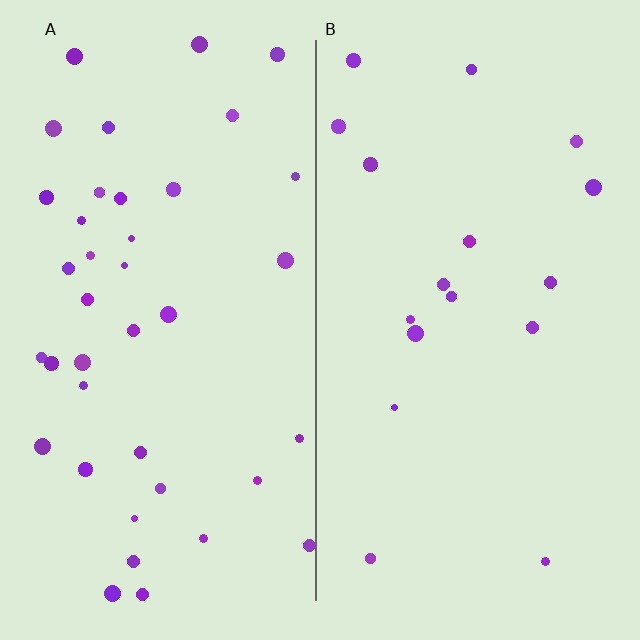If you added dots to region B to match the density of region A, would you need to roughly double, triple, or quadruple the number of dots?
Approximately double.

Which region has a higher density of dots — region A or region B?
A (the left).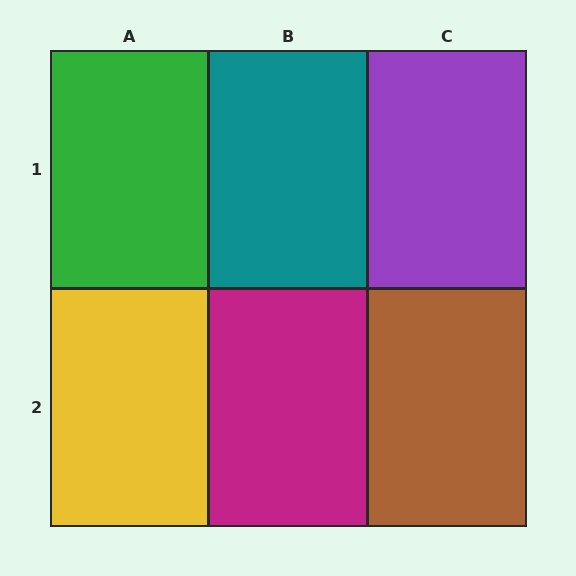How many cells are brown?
1 cell is brown.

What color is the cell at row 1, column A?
Green.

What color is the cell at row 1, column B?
Teal.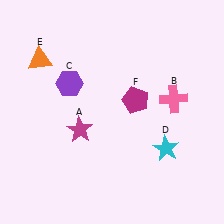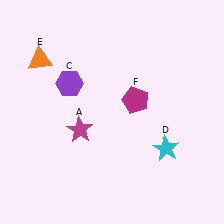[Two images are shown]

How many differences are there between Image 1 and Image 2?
There is 1 difference between the two images.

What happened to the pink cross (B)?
The pink cross (B) was removed in Image 2. It was in the top-right area of Image 1.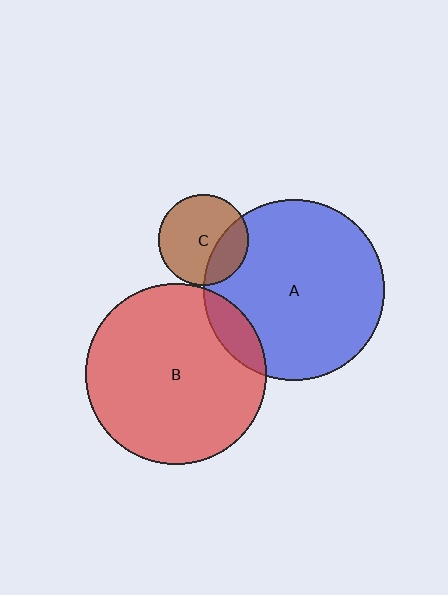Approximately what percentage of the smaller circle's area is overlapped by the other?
Approximately 30%.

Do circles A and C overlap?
Yes.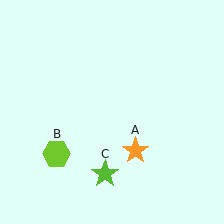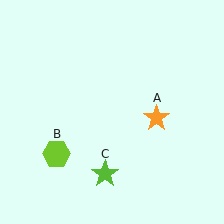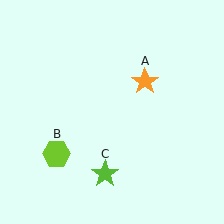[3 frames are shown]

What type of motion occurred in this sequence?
The orange star (object A) rotated counterclockwise around the center of the scene.